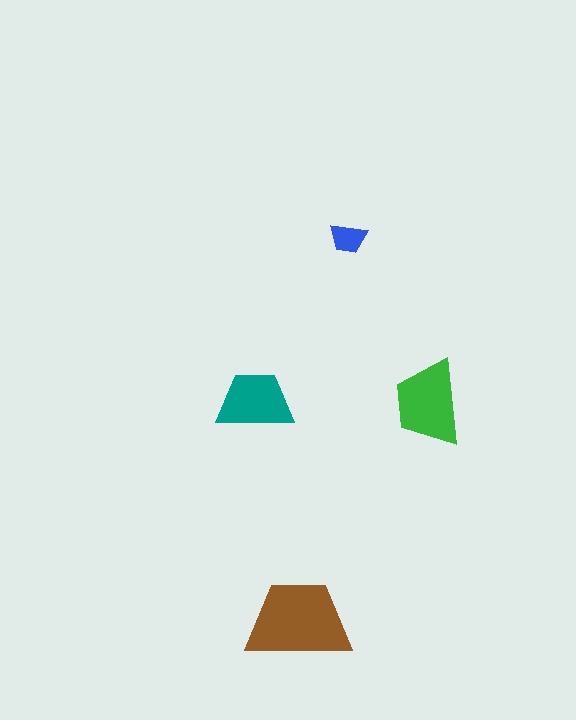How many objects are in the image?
There are 4 objects in the image.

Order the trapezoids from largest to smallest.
the brown one, the green one, the teal one, the blue one.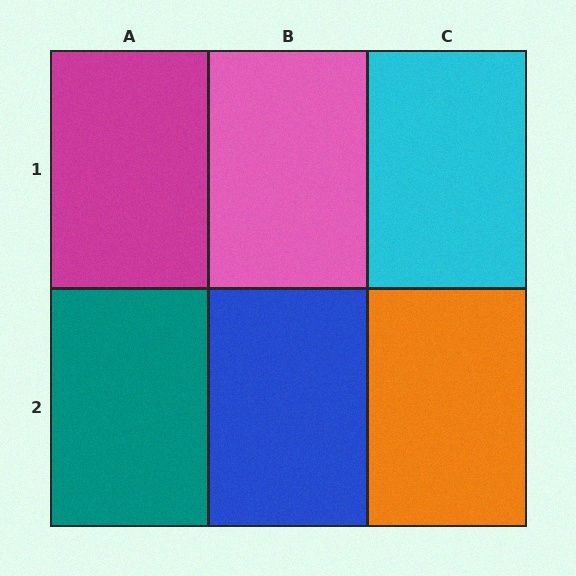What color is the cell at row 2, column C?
Orange.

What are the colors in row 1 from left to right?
Magenta, pink, cyan.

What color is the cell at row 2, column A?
Teal.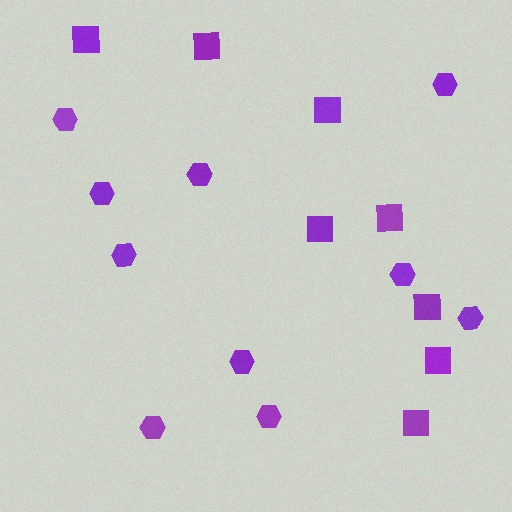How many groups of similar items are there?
There are 2 groups: one group of squares (8) and one group of hexagons (10).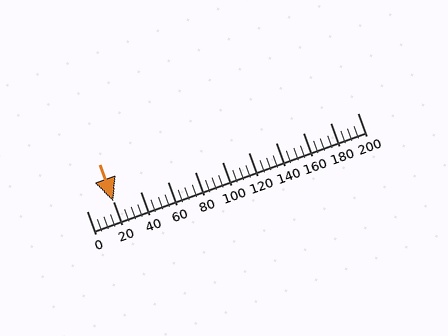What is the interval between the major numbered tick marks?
The major tick marks are spaced 20 units apart.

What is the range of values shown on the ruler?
The ruler shows values from 0 to 200.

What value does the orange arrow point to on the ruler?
The orange arrow points to approximately 20.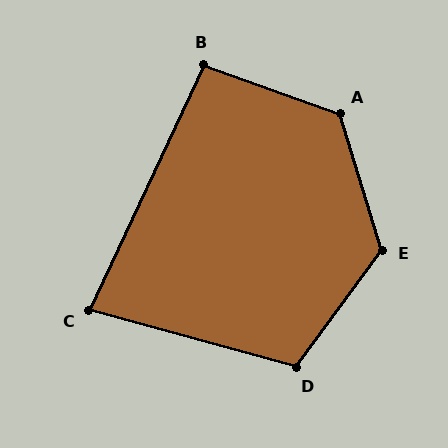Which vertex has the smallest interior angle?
C, at approximately 80 degrees.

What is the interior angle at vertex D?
Approximately 111 degrees (obtuse).